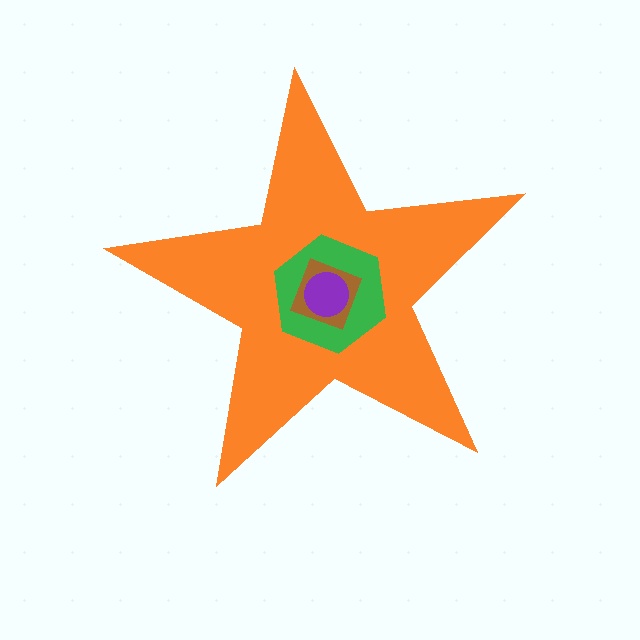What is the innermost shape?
The purple circle.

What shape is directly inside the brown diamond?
The purple circle.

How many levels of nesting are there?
4.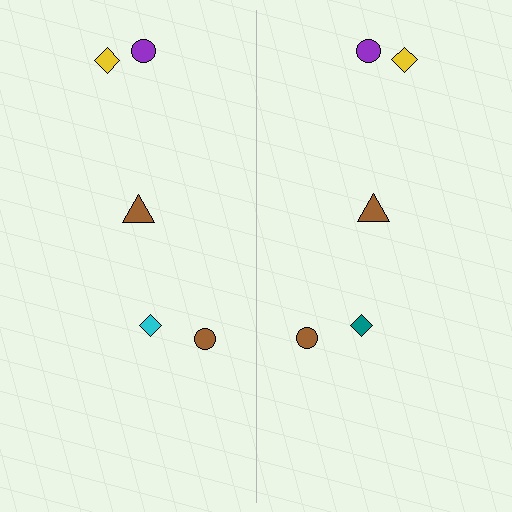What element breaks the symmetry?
The teal diamond on the right side breaks the symmetry — its mirror counterpart is cyan.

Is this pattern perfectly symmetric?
No, the pattern is not perfectly symmetric. The teal diamond on the right side breaks the symmetry — its mirror counterpart is cyan.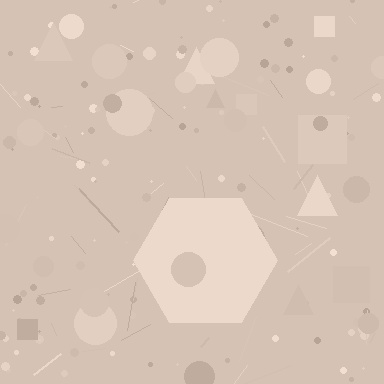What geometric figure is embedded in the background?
A hexagon is embedded in the background.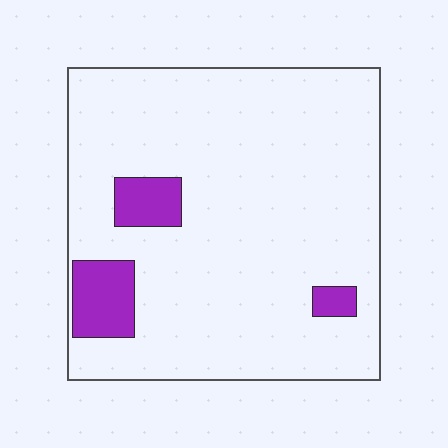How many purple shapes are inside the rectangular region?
3.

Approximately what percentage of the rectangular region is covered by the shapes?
Approximately 10%.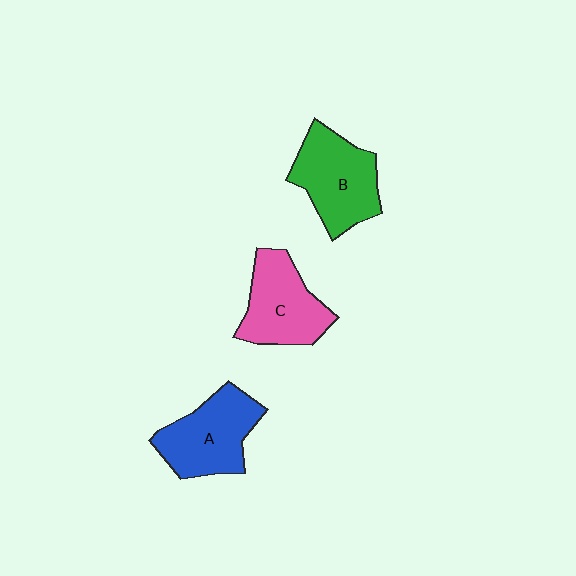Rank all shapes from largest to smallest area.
From largest to smallest: B (green), A (blue), C (pink).